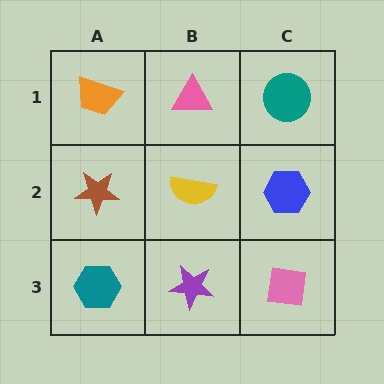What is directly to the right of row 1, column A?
A pink triangle.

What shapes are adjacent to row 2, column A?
An orange trapezoid (row 1, column A), a teal hexagon (row 3, column A), a yellow semicircle (row 2, column B).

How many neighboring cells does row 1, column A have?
2.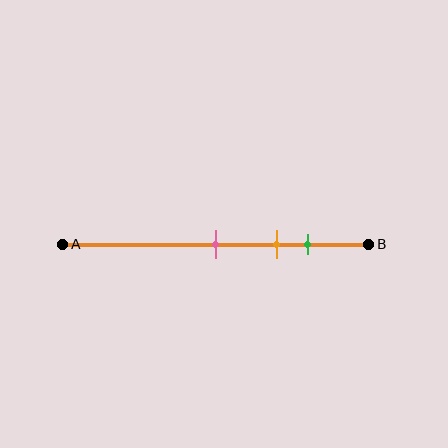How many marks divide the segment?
There are 3 marks dividing the segment.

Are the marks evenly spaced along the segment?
Yes, the marks are approximately evenly spaced.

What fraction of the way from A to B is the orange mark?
The orange mark is approximately 70% (0.7) of the way from A to B.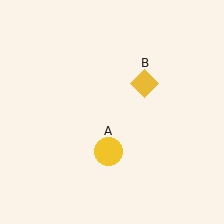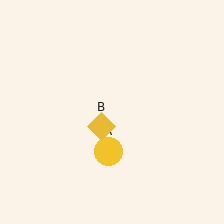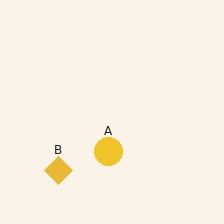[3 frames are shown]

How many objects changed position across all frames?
1 object changed position: yellow diamond (object B).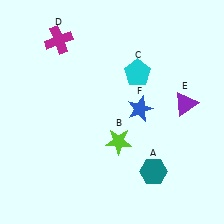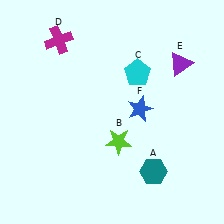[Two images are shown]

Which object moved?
The purple triangle (E) moved up.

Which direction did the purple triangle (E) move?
The purple triangle (E) moved up.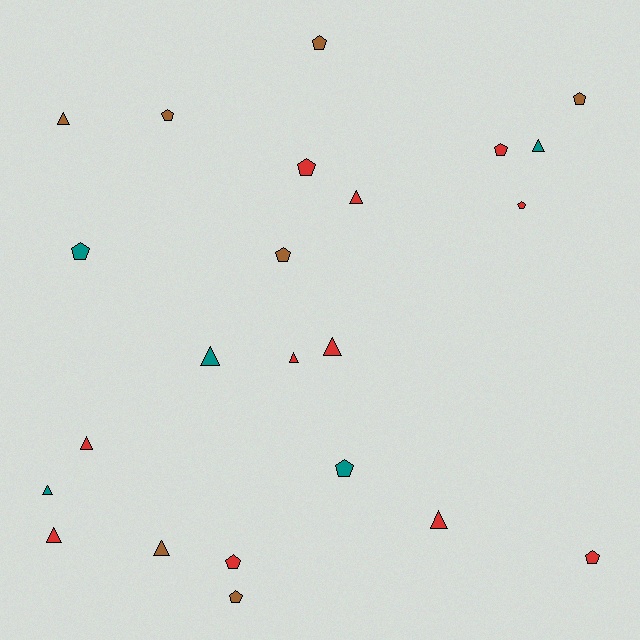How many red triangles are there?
There are 6 red triangles.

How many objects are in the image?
There are 23 objects.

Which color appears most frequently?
Red, with 11 objects.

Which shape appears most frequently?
Pentagon, with 12 objects.